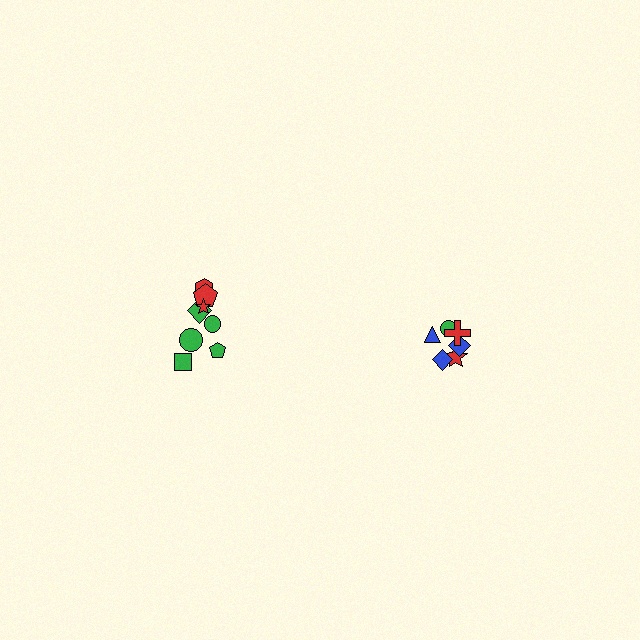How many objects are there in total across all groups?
There are 14 objects.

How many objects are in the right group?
There are 6 objects.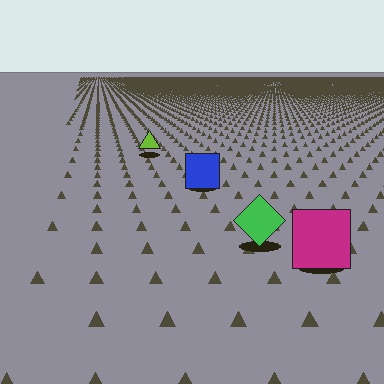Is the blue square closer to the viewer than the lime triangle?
Yes. The blue square is closer — you can tell from the texture gradient: the ground texture is coarser near it.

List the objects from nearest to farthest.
From nearest to farthest: the magenta square, the green diamond, the blue square, the lime triangle.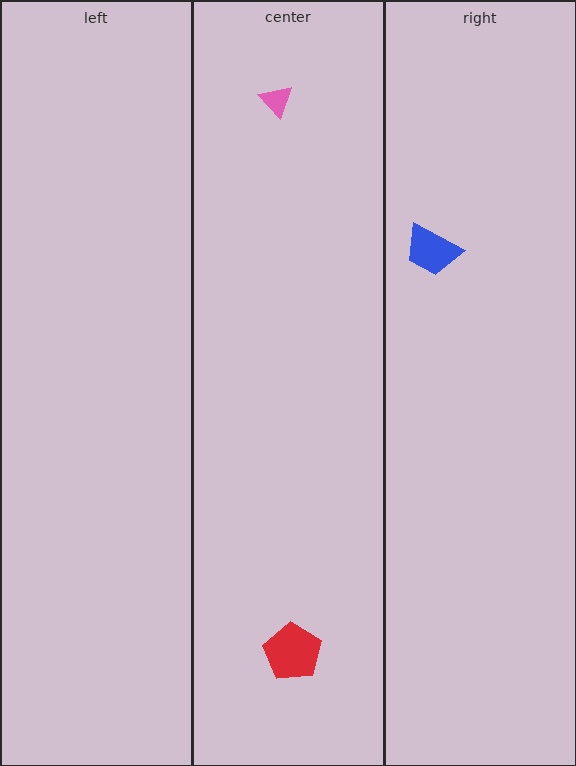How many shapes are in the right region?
1.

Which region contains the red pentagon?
The center region.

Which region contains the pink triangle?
The center region.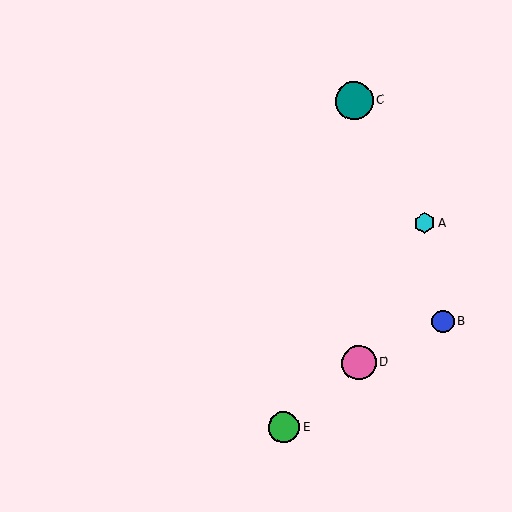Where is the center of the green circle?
The center of the green circle is at (284, 427).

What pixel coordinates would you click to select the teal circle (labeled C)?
Click at (354, 101) to select the teal circle C.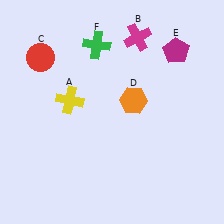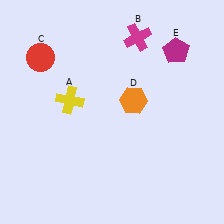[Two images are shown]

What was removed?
The green cross (F) was removed in Image 2.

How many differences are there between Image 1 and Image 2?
There is 1 difference between the two images.